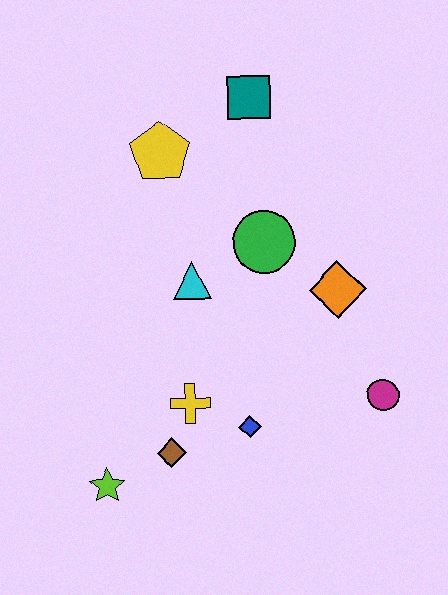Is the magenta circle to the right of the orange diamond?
Yes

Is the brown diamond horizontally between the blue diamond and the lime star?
Yes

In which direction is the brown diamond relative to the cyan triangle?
The brown diamond is below the cyan triangle.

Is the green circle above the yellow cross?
Yes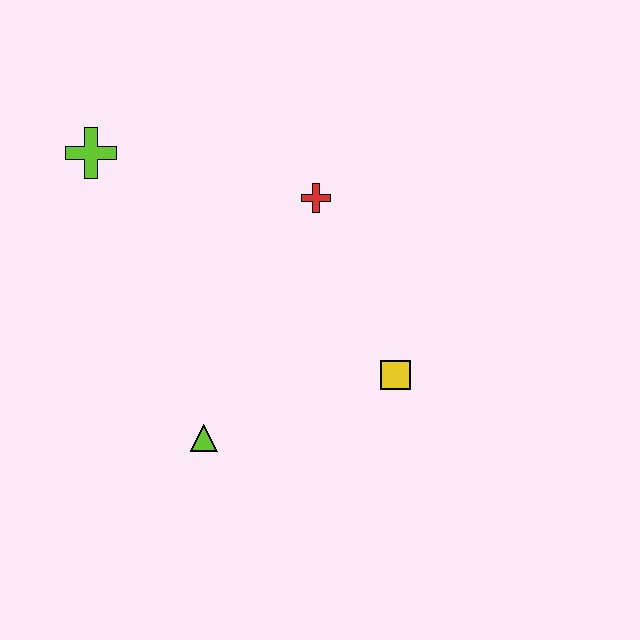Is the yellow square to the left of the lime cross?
No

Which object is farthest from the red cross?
The lime triangle is farthest from the red cross.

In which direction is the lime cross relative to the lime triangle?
The lime cross is above the lime triangle.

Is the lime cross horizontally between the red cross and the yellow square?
No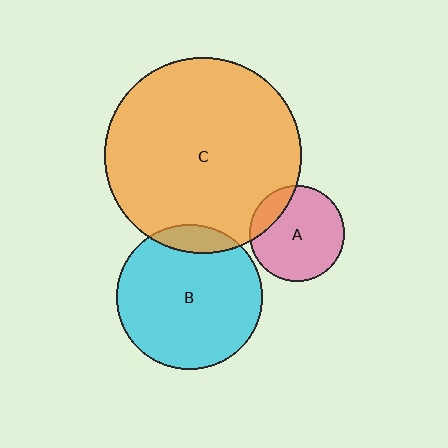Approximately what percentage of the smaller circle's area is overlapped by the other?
Approximately 15%.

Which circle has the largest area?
Circle C (orange).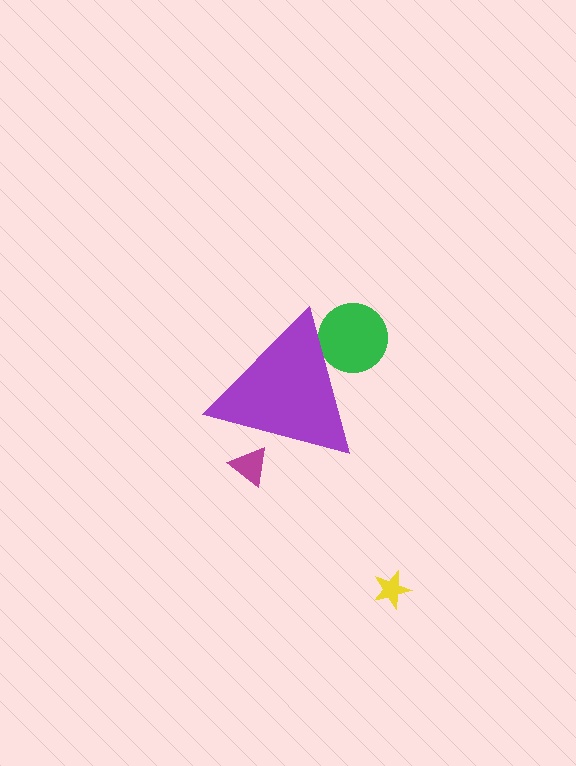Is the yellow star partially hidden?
No, the yellow star is fully visible.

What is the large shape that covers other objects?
A purple triangle.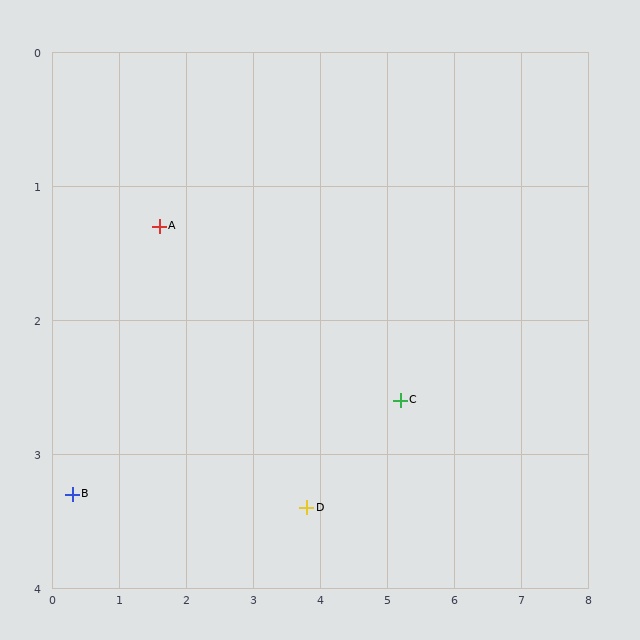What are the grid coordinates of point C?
Point C is at approximately (5.2, 2.6).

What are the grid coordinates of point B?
Point B is at approximately (0.3, 3.3).